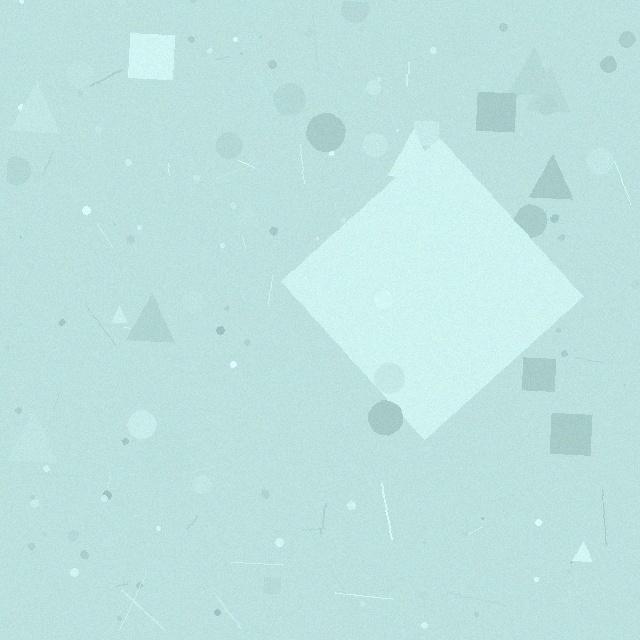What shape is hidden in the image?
A diamond is hidden in the image.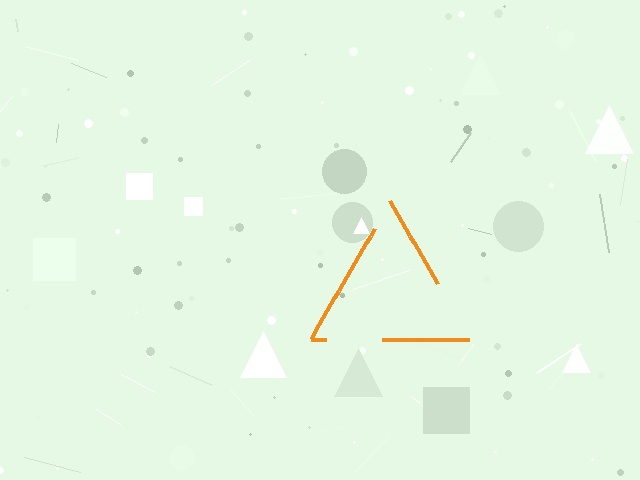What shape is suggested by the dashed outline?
The dashed outline suggests a triangle.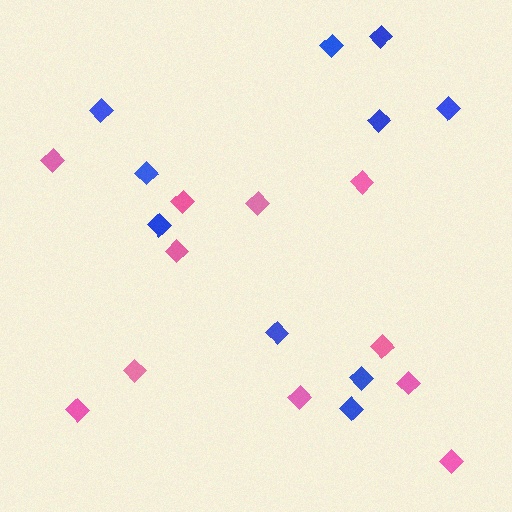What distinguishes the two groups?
There are 2 groups: one group of pink diamonds (11) and one group of blue diamonds (10).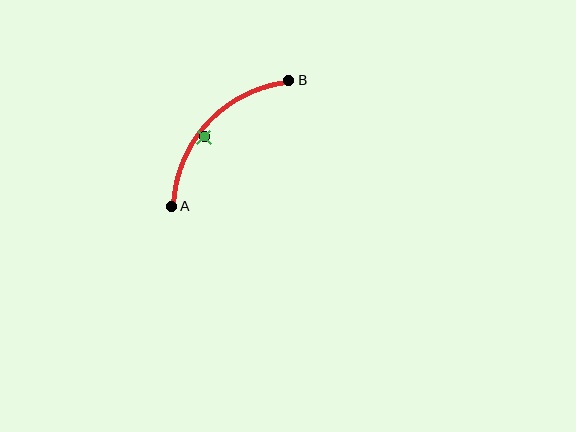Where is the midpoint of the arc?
The arc midpoint is the point on the curve farthest from the straight line joining A and B. It sits above and to the left of that line.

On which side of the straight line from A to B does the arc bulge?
The arc bulges above and to the left of the straight line connecting A and B.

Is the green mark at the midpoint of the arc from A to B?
No — the green mark does not lie on the arc at all. It sits slightly inside the curve.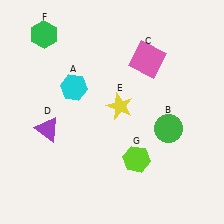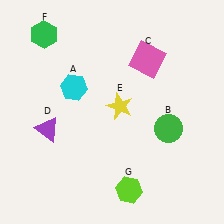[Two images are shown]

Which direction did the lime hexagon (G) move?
The lime hexagon (G) moved down.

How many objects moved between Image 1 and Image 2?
1 object moved between the two images.